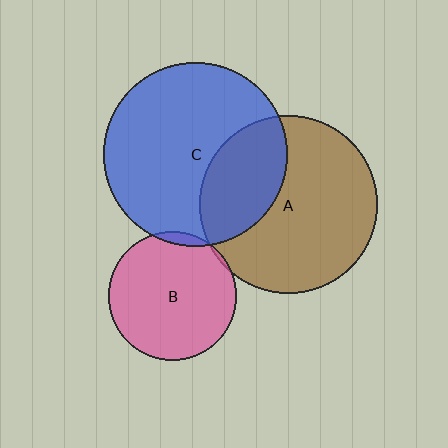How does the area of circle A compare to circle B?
Approximately 1.9 times.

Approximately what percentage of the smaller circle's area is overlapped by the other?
Approximately 5%.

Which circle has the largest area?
Circle C (blue).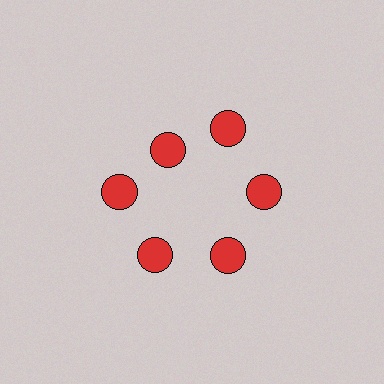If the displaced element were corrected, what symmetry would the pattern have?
It would have 6-fold rotational symmetry — the pattern would map onto itself every 60 degrees.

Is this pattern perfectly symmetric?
No. The 6 red circles are arranged in a ring, but one element near the 11 o'clock position is pulled inward toward the center, breaking the 6-fold rotational symmetry.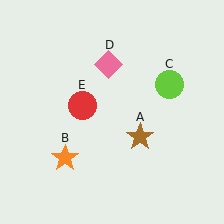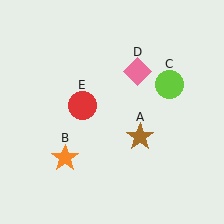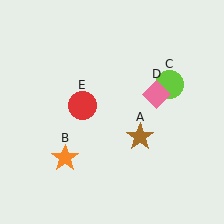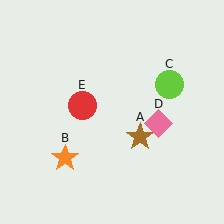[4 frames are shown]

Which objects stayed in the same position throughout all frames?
Brown star (object A) and orange star (object B) and lime circle (object C) and red circle (object E) remained stationary.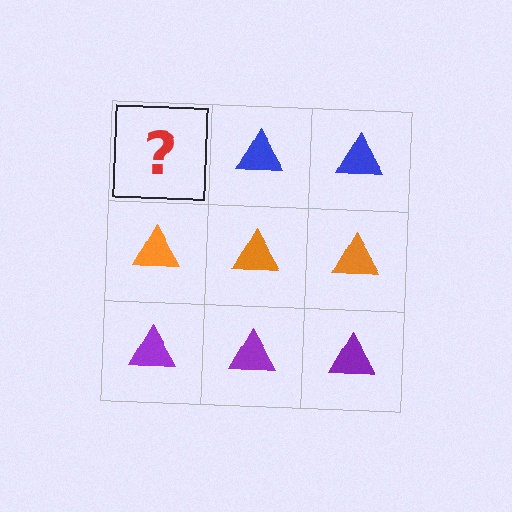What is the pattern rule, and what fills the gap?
The rule is that each row has a consistent color. The gap should be filled with a blue triangle.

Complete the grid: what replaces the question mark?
The question mark should be replaced with a blue triangle.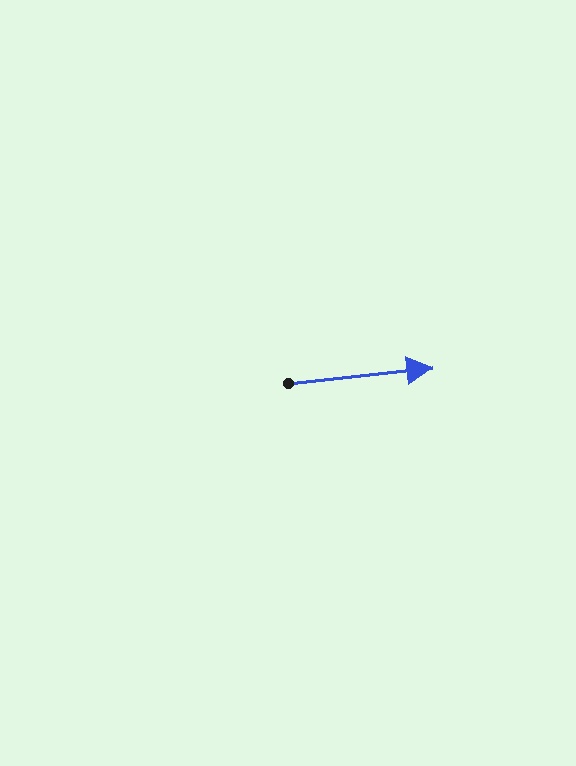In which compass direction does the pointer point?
East.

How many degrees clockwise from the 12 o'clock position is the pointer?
Approximately 84 degrees.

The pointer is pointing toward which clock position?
Roughly 3 o'clock.